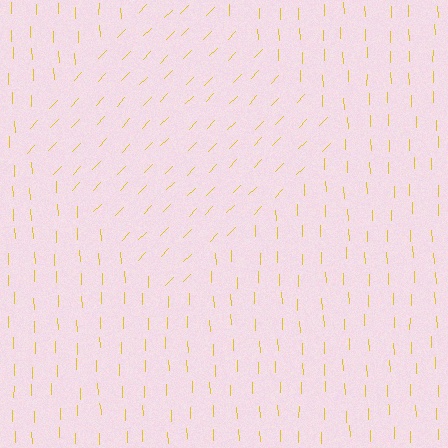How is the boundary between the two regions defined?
The boundary is defined purely by a change in line orientation (approximately 45 degrees difference). All lines are the same color and thickness.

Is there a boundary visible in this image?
Yes, there is a texture boundary formed by a change in line orientation.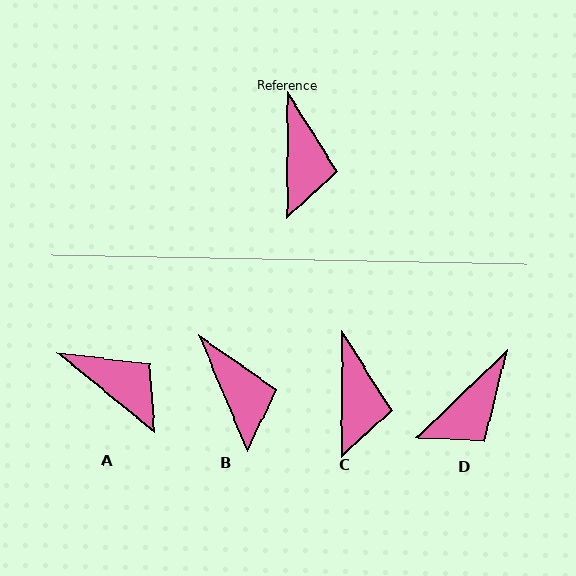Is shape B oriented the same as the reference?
No, it is off by about 23 degrees.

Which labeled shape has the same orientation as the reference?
C.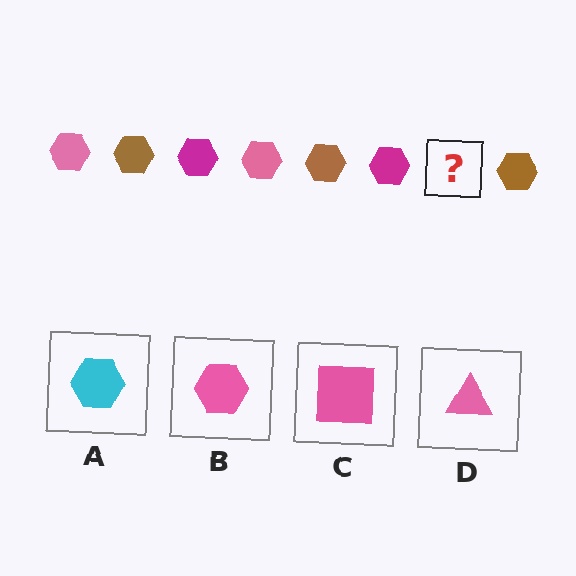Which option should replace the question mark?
Option B.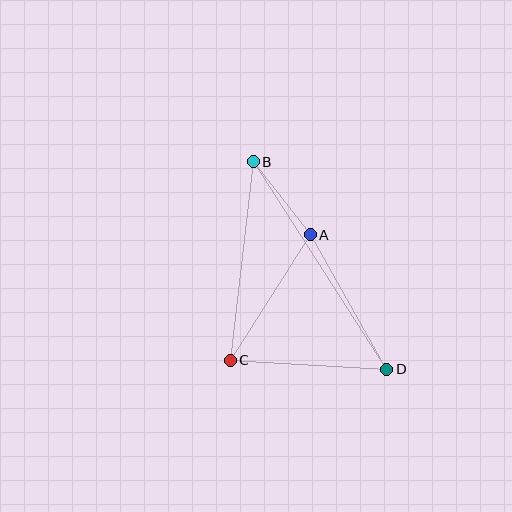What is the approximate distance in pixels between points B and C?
The distance between B and C is approximately 200 pixels.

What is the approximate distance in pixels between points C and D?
The distance between C and D is approximately 157 pixels.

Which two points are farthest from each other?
Points B and D are farthest from each other.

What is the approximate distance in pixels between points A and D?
The distance between A and D is approximately 155 pixels.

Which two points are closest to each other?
Points A and B are closest to each other.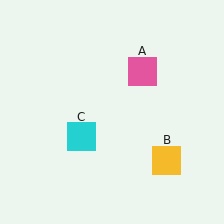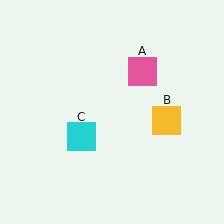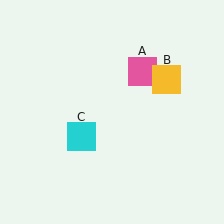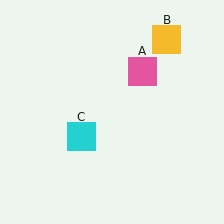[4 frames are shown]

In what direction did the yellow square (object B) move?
The yellow square (object B) moved up.